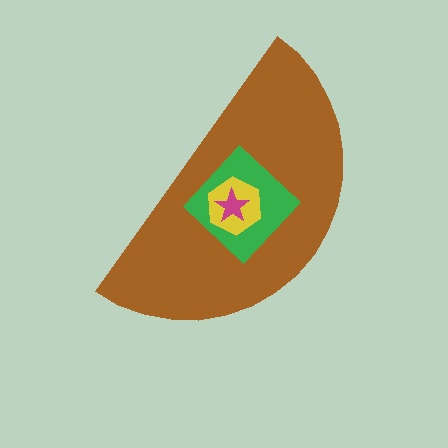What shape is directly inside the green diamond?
The yellow hexagon.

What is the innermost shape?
The magenta star.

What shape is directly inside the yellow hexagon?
The magenta star.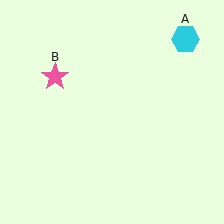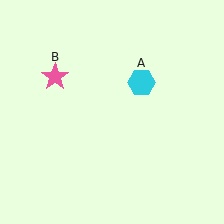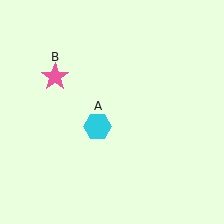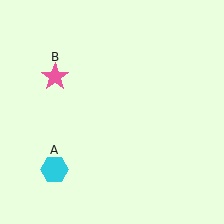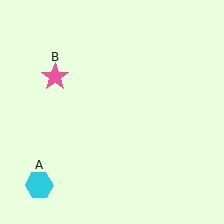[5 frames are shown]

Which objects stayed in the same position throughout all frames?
Pink star (object B) remained stationary.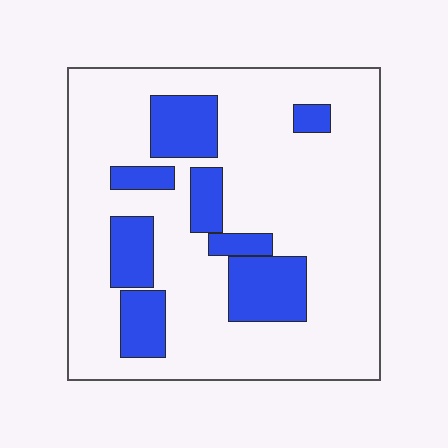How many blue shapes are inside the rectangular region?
8.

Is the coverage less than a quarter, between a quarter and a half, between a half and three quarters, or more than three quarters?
Less than a quarter.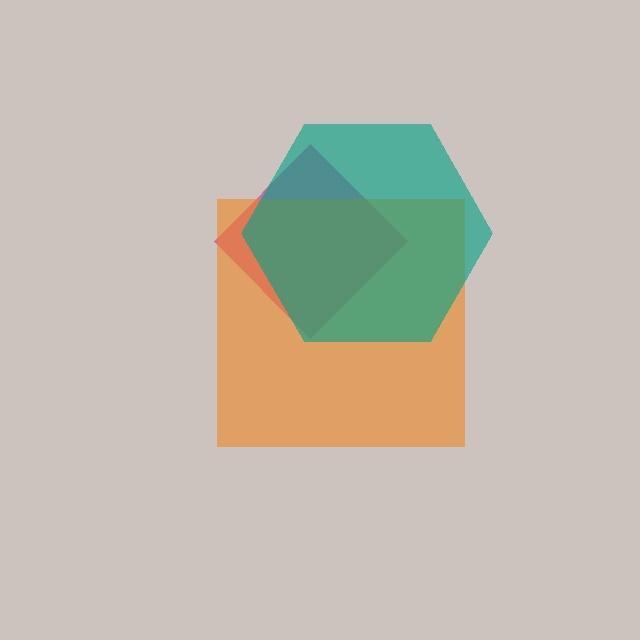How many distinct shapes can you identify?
There are 3 distinct shapes: a magenta diamond, an orange square, a teal hexagon.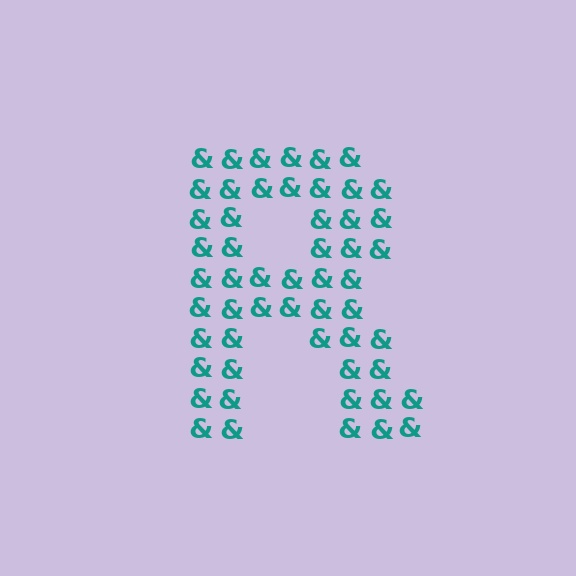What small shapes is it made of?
It is made of small ampersands.